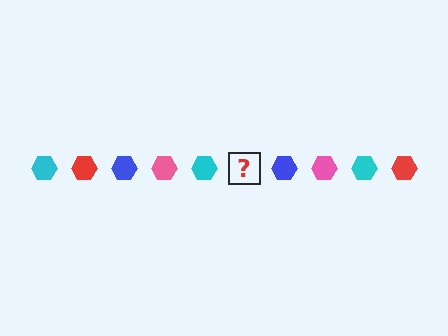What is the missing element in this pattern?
The missing element is a red hexagon.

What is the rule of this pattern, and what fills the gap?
The rule is that the pattern cycles through cyan, red, blue, pink hexagons. The gap should be filled with a red hexagon.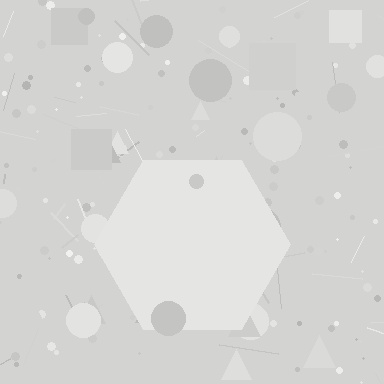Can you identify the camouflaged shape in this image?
The camouflaged shape is a hexagon.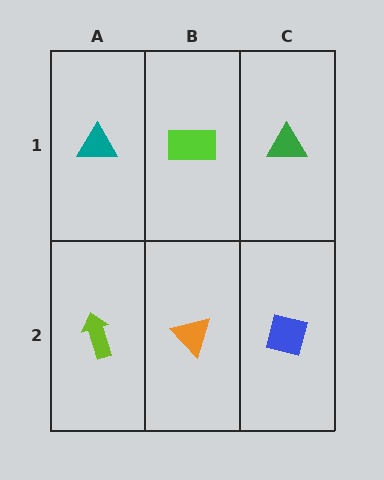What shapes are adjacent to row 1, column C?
A blue square (row 2, column C), a lime rectangle (row 1, column B).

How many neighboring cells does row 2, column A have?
2.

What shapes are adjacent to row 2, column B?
A lime rectangle (row 1, column B), a lime arrow (row 2, column A), a blue square (row 2, column C).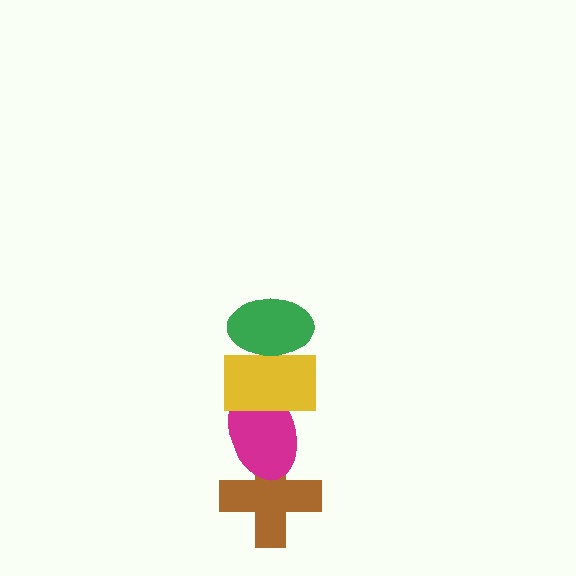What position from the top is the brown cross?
The brown cross is 4th from the top.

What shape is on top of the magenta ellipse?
The yellow rectangle is on top of the magenta ellipse.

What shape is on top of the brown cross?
The magenta ellipse is on top of the brown cross.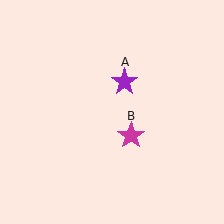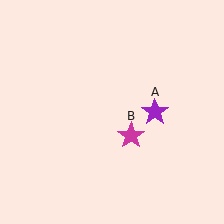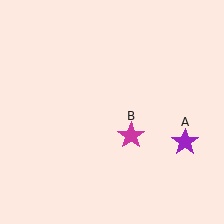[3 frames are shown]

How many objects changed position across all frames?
1 object changed position: purple star (object A).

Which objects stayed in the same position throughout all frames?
Magenta star (object B) remained stationary.